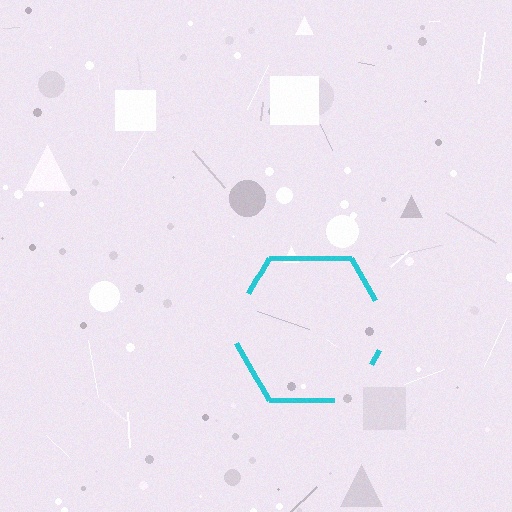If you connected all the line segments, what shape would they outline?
They would outline a hexagon.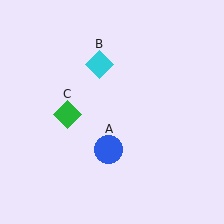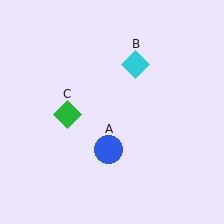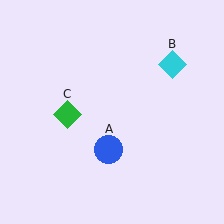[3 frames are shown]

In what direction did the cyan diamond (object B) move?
The cyan diamond (object B) moved right.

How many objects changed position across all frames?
1 object changed position: cyan diamond (object B).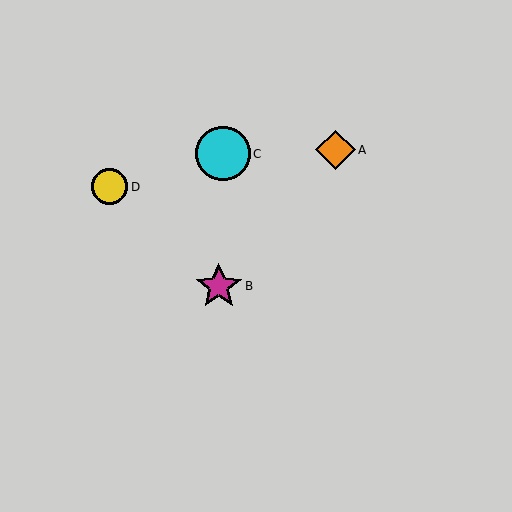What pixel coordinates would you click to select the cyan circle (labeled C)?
Click at (223, 154) to select the cyan circle C.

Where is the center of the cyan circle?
The center of the cyan circle is at (223, 154).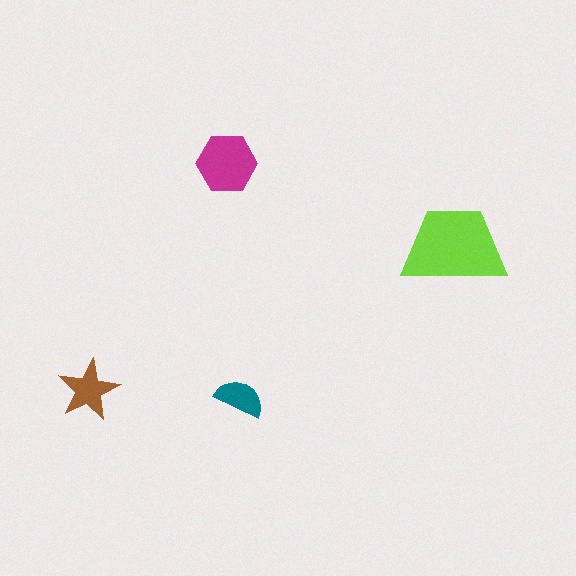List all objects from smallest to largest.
The teal semicircle, the brown star, the magenta hexagon, the lime trapezoid.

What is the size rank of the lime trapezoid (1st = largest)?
1st.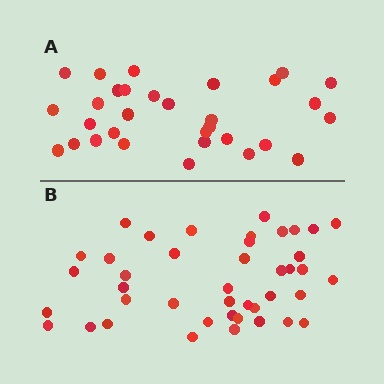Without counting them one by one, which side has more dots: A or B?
Region B (the bottom region) has more dots.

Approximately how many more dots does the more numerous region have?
Region B has roughly 12 or so more dots than region A.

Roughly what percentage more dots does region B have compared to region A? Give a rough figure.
About 35% more.